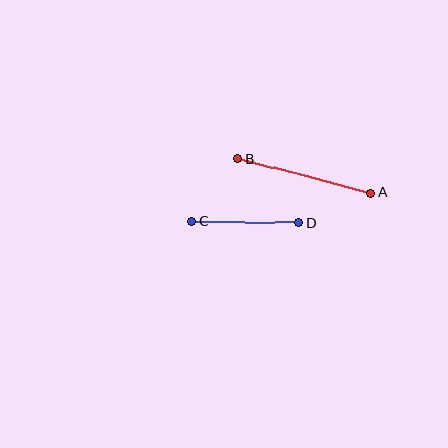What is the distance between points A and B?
The distance is approximately 137 pixels.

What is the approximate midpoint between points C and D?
The midpoint is at approximately (245, 222) pixels.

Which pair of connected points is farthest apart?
Points A and B are farthest apart.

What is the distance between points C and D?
The distance is approximately 107 pixels.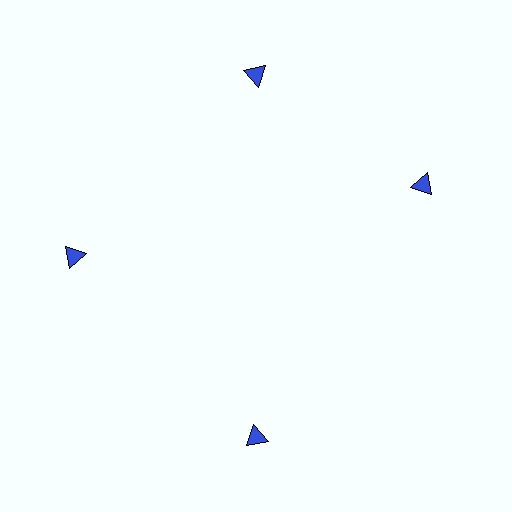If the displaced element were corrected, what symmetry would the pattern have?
It would have 4-fold rotational symmetry — the pattern would map onto itself every 90 degrees.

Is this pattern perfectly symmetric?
No. The 4 blue triangles are arranged in a ring, but one element near the 3 o'clock position is rotated out of alignment along the ring, breaking the 4-fold rotational symmetry.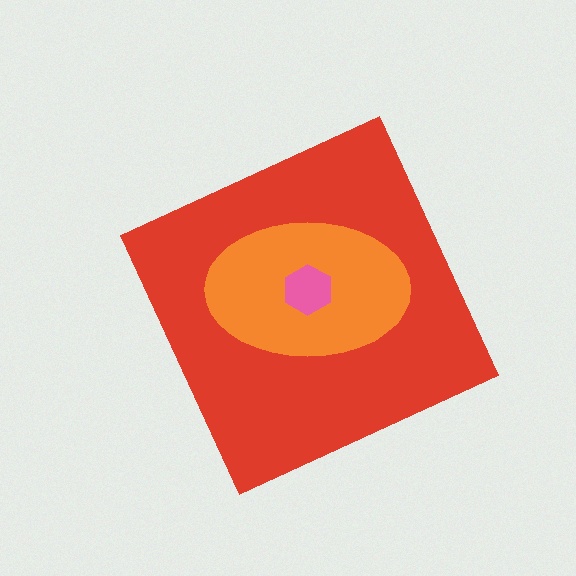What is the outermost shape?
The red diamond.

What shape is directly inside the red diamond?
The orange ellipse.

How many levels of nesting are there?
3.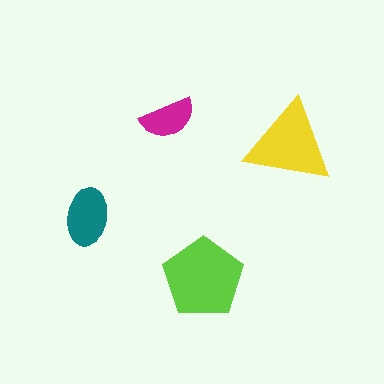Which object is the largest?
The lime pentagon.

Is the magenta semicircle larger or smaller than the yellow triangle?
Smaller.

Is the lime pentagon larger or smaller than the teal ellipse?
Larger.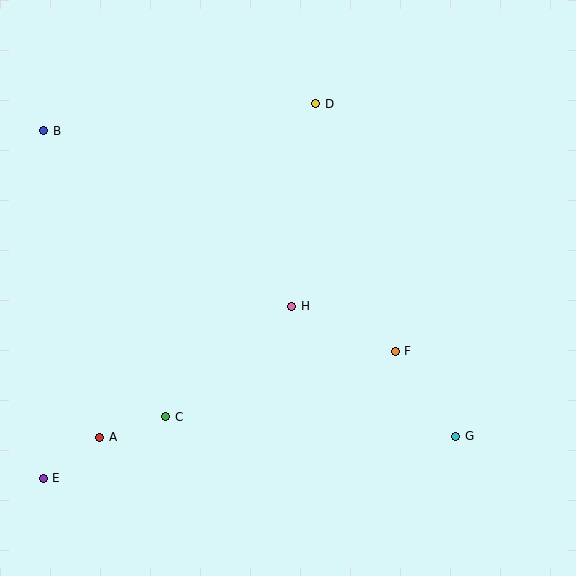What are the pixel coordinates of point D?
Point D is at (316, 104).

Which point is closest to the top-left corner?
Point B is closest to the top-left corner.